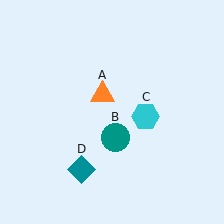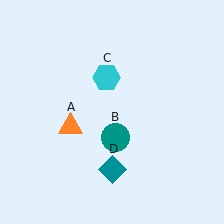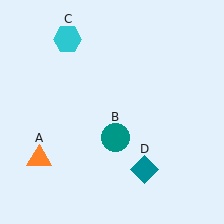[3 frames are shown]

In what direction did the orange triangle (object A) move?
The orange triangle (object A) moved down and to the left.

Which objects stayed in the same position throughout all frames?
Teal circle (object B) remained stationary.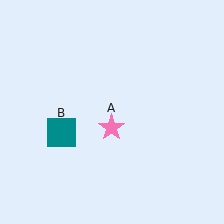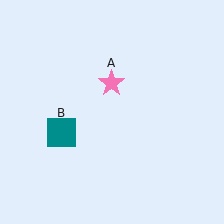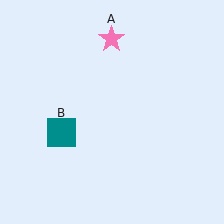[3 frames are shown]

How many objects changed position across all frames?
1 object changed position: pink star (object A).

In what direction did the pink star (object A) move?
The pink star (object A) moved up.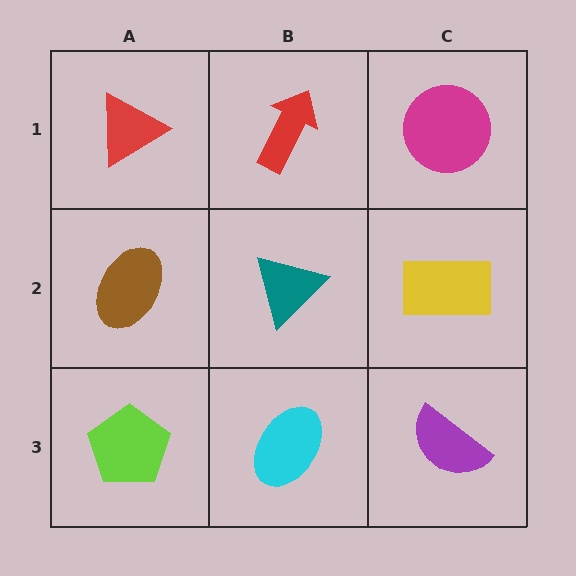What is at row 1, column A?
A red triangle.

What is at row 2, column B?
A teal triangle.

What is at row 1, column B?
A red arrow.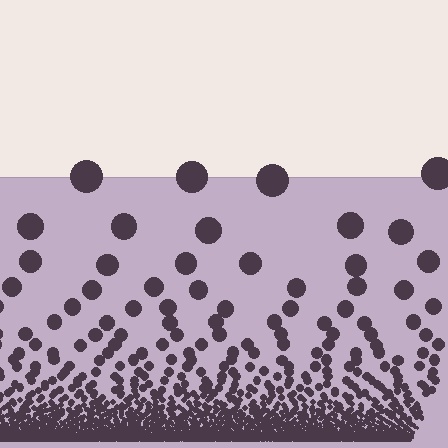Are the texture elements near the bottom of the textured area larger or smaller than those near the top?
Smaller. The gradient is inverted — elements near the bottom are smaller and denser.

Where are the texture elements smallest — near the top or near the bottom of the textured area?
Near the bottom.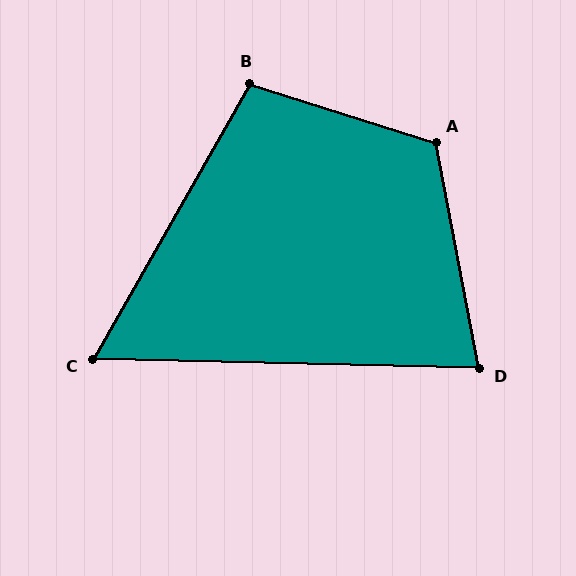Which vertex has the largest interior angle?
A, at approximately 118 degrees.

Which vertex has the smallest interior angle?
C, at approximately 62 degrees.